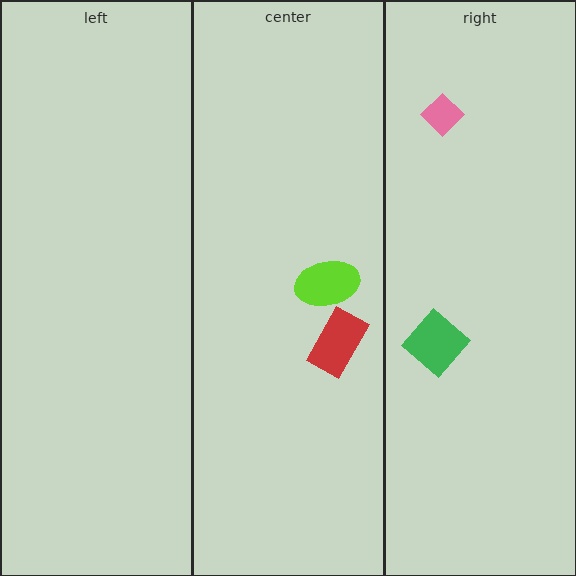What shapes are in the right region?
The green diamond, the pink diamond.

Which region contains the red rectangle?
The center region.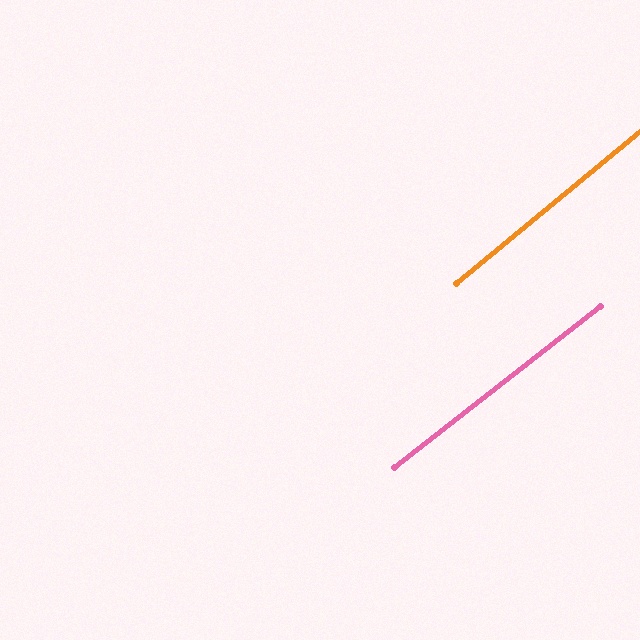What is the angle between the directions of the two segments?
Approximately 2 degrees.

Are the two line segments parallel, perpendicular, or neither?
Parallel — their directions differ by only 1.6°.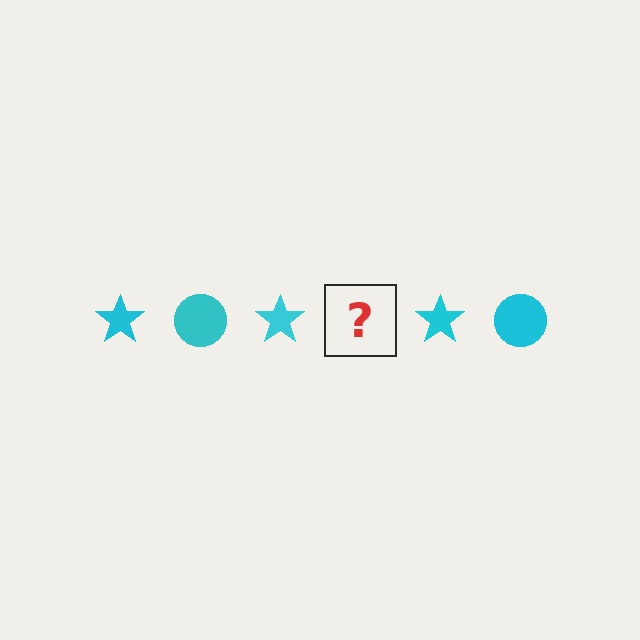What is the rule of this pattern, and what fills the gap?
The rule is that the pattern cycles through star, circle shapes in cyan. The gap should be filled with a cyan circle.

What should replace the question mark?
The question mark should be replaced with a cyan circle.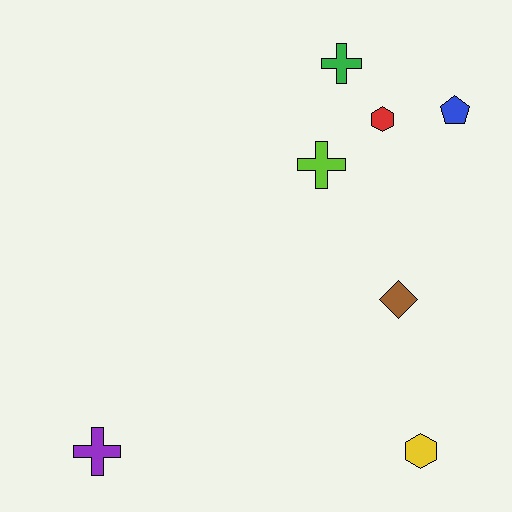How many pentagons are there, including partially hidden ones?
There is 1 pentagon.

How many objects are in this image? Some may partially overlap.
There are 7 objects.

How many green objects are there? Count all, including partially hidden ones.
There is 1 green object.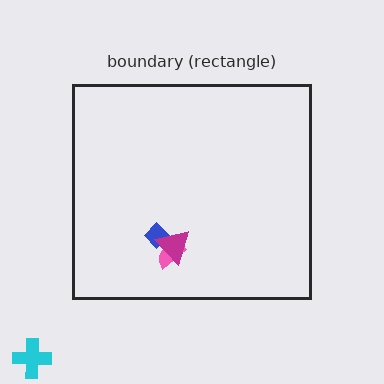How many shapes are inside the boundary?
3 inside, 1 outside.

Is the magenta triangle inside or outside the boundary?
Inside.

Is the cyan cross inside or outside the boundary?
Outside.